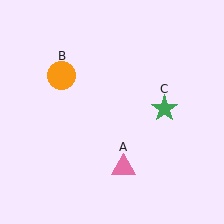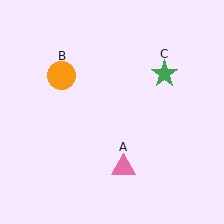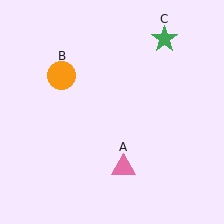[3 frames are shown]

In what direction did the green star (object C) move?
The green star (object C) moved up.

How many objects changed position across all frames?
1 object changed position: green star (object C).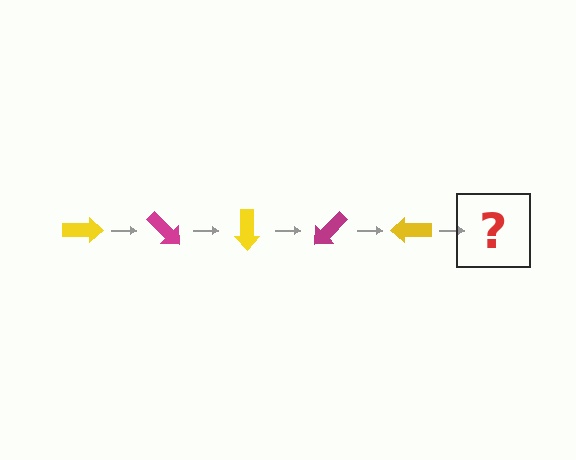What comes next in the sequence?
The next element should be a magenta arrow, rotated 225 degrees from the start.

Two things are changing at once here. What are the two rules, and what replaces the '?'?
The two rules are that it rotates 45 degrees each step and the color cycles through yellow and magenta. The '?' should be a magenta arrow, rotated 225 degrees from the start.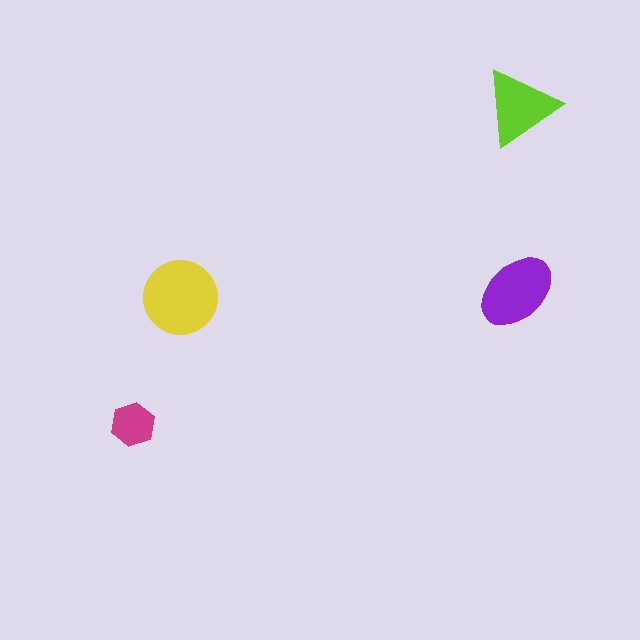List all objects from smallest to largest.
The magenta hexagon, the lime triangle, the purple ellipse, the yellow circle.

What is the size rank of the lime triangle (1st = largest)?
3rd.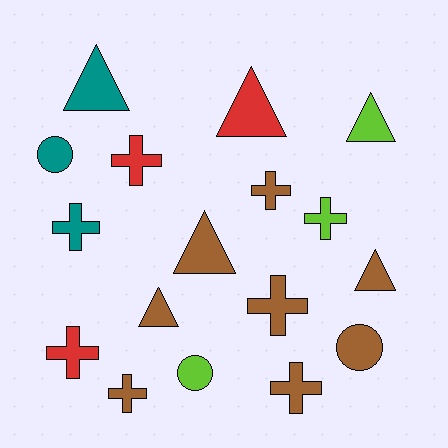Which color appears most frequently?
Brown, with 8 objects.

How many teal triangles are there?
There is 1 teal triangle.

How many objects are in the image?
There are 17 objects.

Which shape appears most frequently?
Cross, with 8 objects.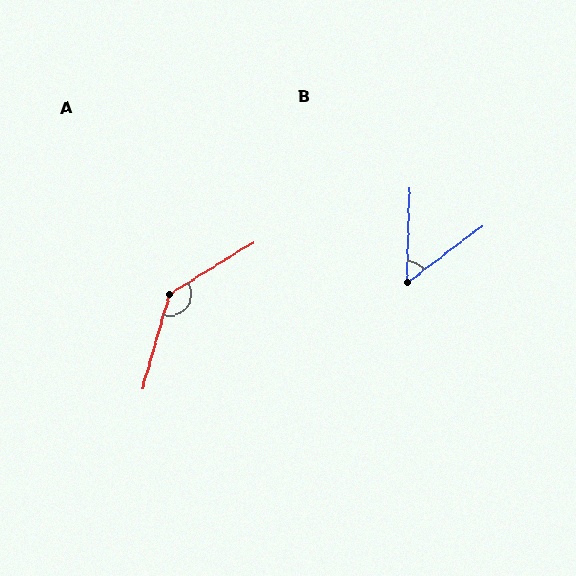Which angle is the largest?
A, at approximately 137 degrees.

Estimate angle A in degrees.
Approximately 137 degrees.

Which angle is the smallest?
B, at approximately 52 degrees.